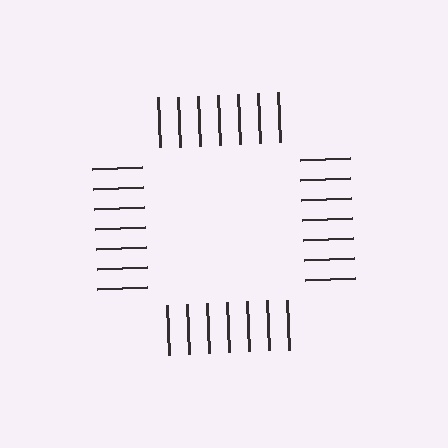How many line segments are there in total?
28 — 7 along each of the 4 edges.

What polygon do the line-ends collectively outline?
An illusory square — the line segments terminate on its edges but no continuous stroke is drawn.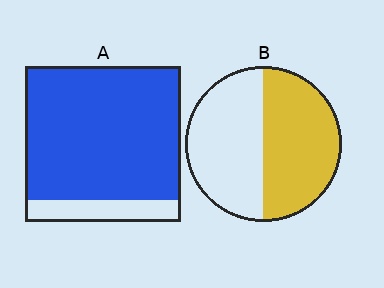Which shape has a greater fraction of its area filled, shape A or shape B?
Shape A.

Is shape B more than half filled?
Roughly half.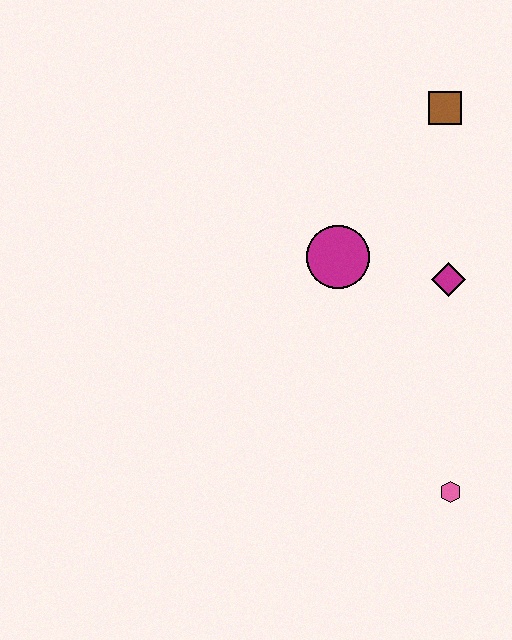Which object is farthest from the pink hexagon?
The brown square is farthest from the pink hexagon.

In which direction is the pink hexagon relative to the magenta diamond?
The pink hexagon is below the magenta diamond.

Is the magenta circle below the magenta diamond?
No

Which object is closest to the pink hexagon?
The magenta diamond is closest to the pink hexagon.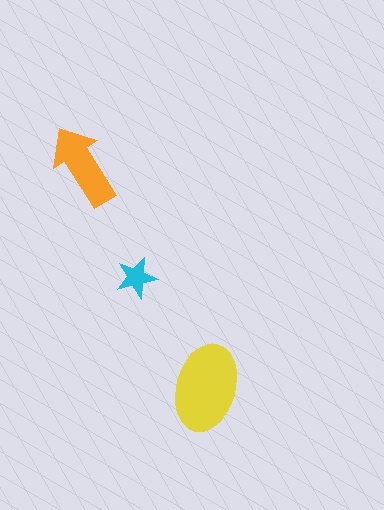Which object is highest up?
The orange arrow is topmost.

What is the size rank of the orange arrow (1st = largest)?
2nd.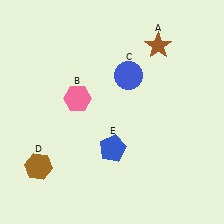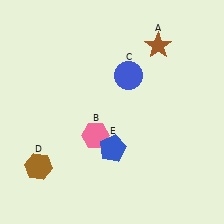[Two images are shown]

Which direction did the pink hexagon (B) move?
The pink hexagon (B) moved down.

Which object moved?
The pink hexagon (B) moved down.